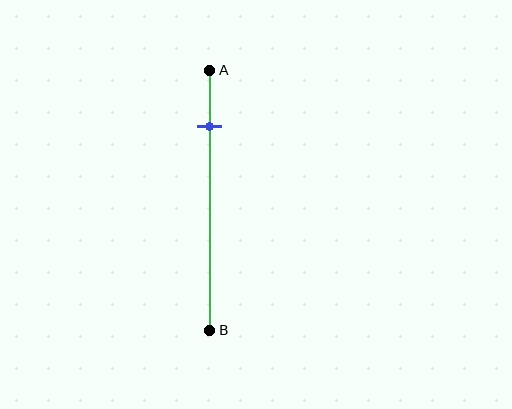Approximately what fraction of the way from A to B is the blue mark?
The blue mark is approximately 20% of the way from A to B.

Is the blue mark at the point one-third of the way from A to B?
No, the mark is at about 20% from A, not at the 33% one-third point.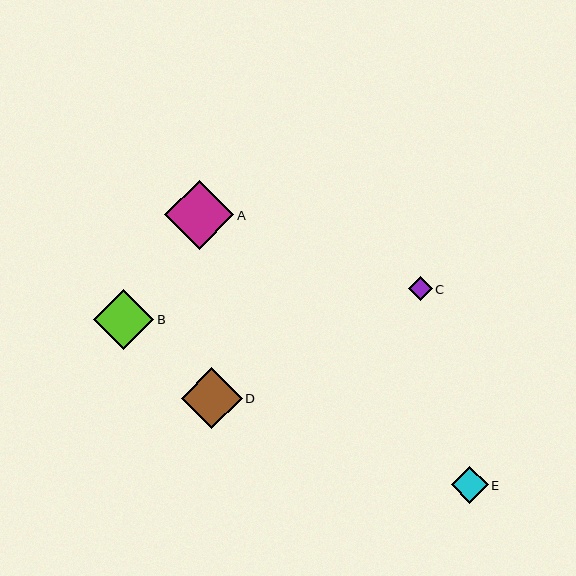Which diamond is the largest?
Diamond A is the largest with a size of approximately 69 pixels.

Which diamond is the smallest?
Diamond C is the smallest with a size of approximately 24 pixels.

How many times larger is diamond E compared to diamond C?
Diamond E is approximately 1.6 times the size of diamond C.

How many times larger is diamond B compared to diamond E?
Diamond B is approximately 1.6 times the size of diamond E.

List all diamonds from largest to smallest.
From largest to smallest: A, B, D, E, C.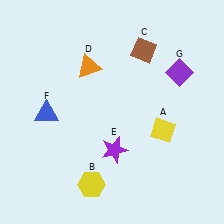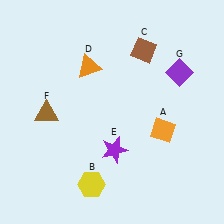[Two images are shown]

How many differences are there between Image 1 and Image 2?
There are 2 differences between the two images.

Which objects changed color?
A changed from yellow to orange. F changed from blue to brown.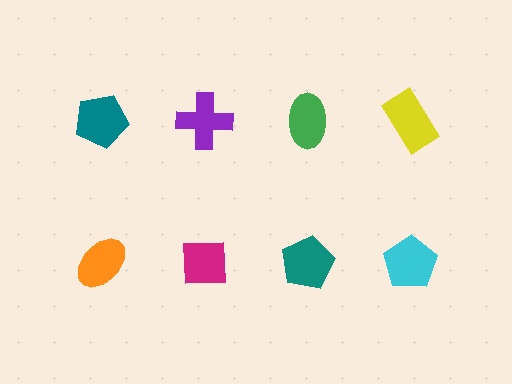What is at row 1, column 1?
A teal pentagon.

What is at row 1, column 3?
A green ellipse.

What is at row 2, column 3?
A teal pentagon.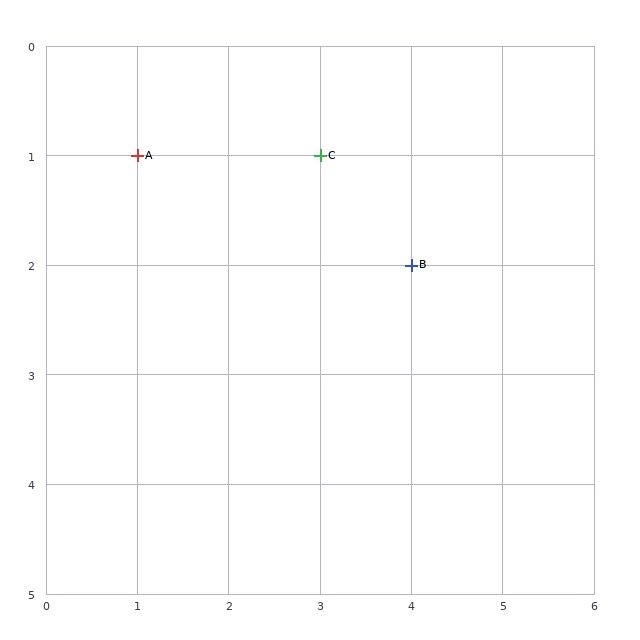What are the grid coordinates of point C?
Point C is at grid coordinates (3, 1).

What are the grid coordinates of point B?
Point B is at grid coordinates (4, 2).